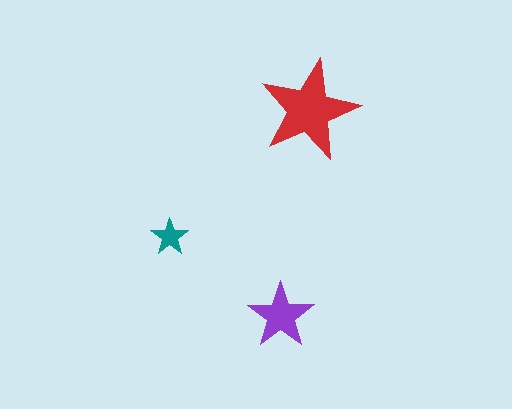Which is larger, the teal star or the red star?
The red one.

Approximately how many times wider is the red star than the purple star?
About 1.5 times wider.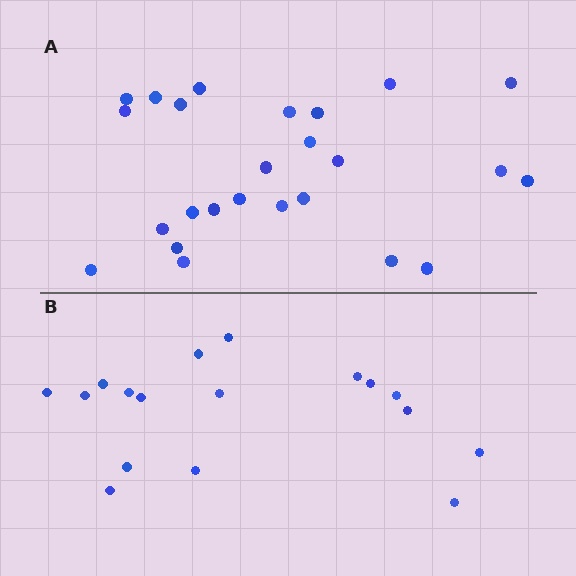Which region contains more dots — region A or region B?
Region A (the top region) has more dots.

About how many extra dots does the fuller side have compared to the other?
Region A has roughly 8 or so more dots than region B.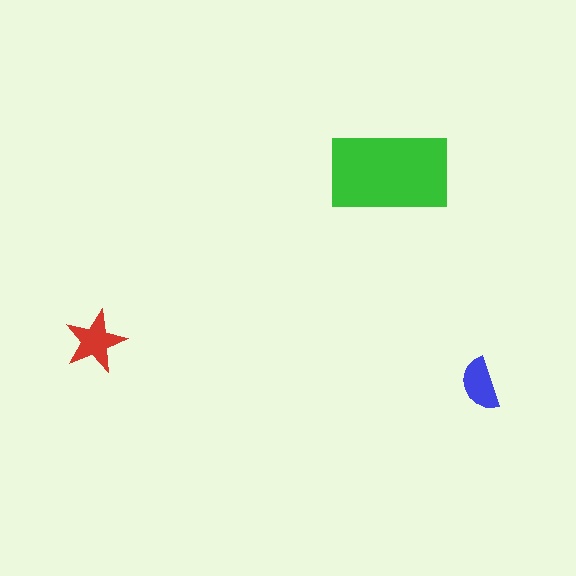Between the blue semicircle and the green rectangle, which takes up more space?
The green rectangle.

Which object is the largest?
The green rectangle.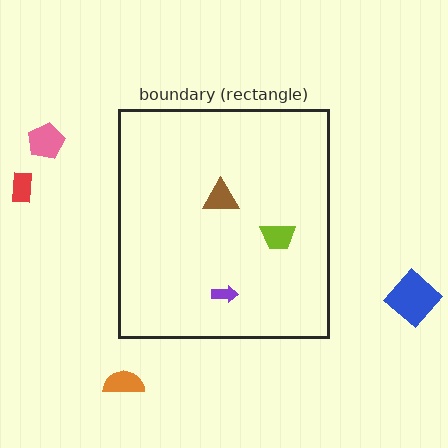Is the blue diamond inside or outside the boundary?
Outside.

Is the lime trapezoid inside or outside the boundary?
Inside.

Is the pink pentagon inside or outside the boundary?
Outside.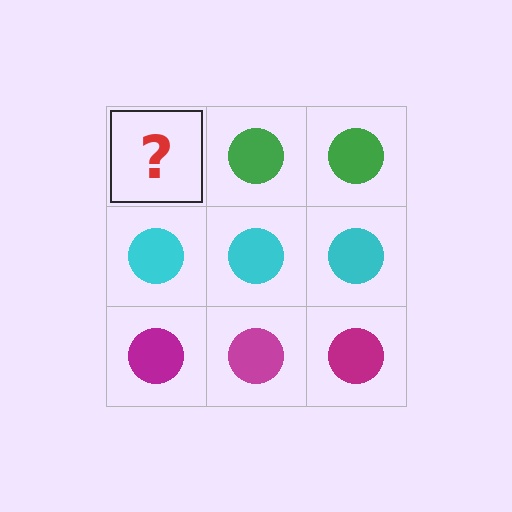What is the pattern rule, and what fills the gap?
The rule is that each row has a consistent color. The gap should be filled with a green circle.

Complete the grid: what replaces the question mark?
The question mark should be replaced with a green circle.